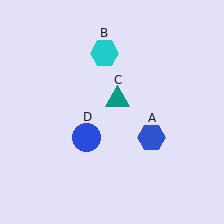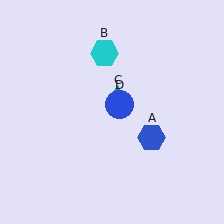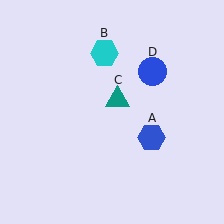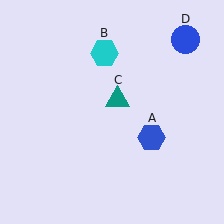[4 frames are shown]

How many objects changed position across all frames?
1 object changed position: blue circle (object D).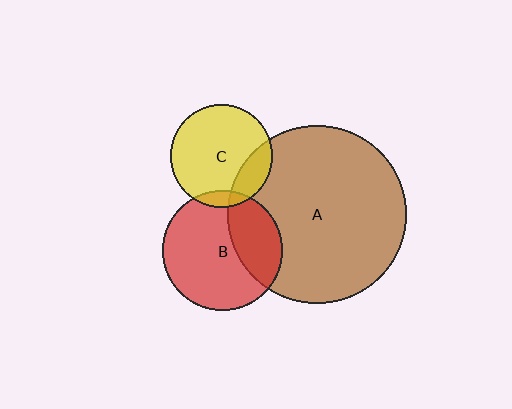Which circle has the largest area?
Circle A (brown).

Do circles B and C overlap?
Yes.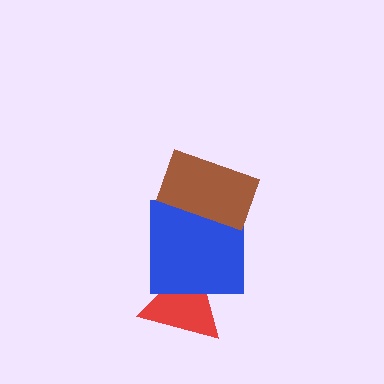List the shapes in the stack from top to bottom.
From top to bottom: the brown rectangle, the blue square, the red triangle.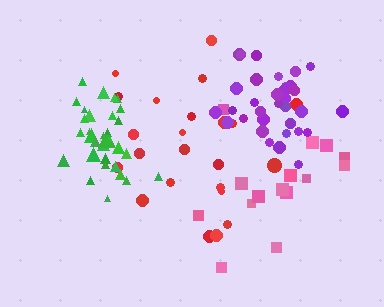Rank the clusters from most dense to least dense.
green, purple, pink, red.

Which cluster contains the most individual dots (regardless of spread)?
Green (34).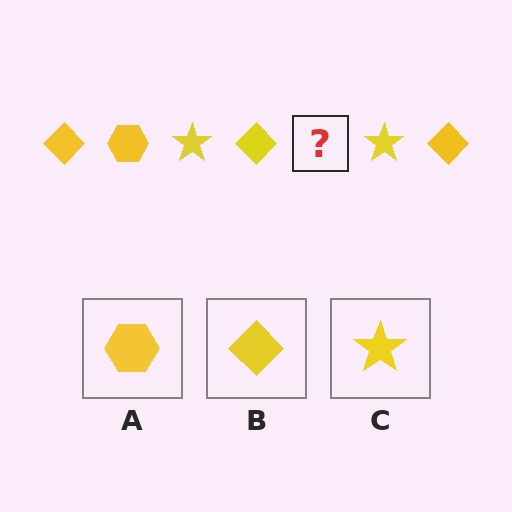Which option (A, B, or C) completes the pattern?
A.